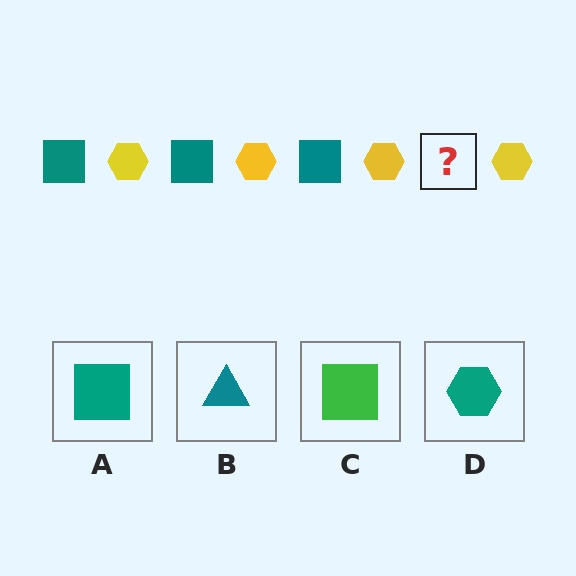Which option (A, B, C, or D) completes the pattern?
A.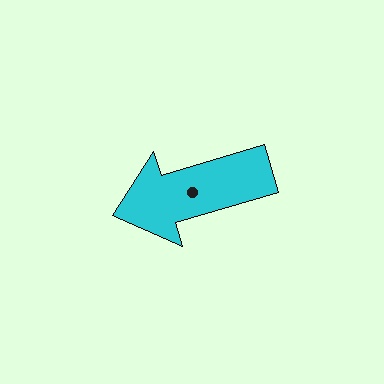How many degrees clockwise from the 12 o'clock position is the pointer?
Approximately 253 degrees.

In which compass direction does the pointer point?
West.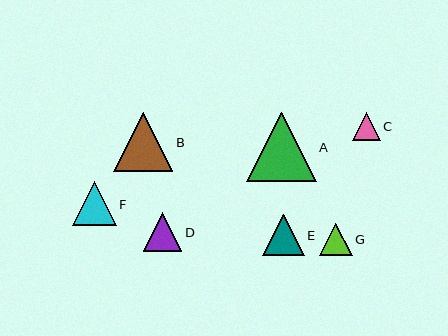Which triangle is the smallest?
Triangle C is the smallest with a size of approximately 28 pixels.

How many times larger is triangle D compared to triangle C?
Triangle D is approximately 1.4 times the size of triangle C.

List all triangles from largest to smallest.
From largest to smallest: A, B, F, E, D, G, C.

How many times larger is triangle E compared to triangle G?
Triangle E is approximately 1.3 times the size of triangle G.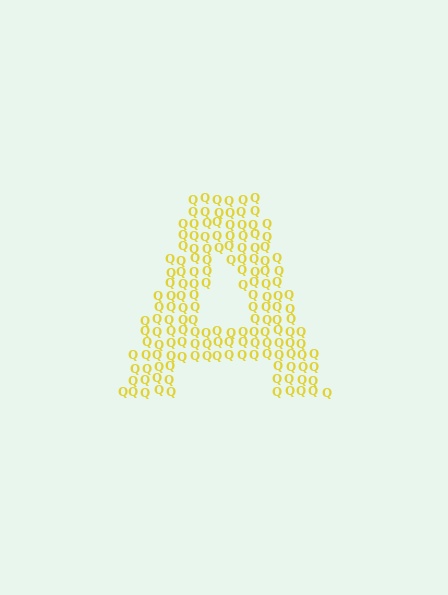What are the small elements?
The small elements are letter Q's.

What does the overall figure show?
The overall figure shows the letter A.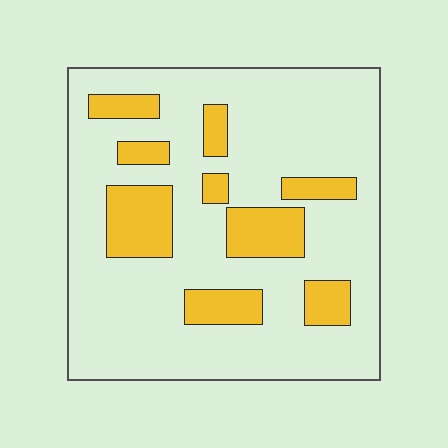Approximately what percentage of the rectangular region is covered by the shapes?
Approximately 20%.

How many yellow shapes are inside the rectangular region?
9.